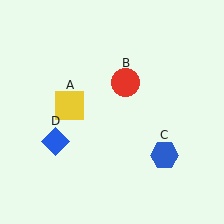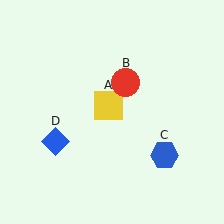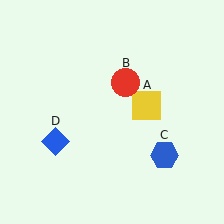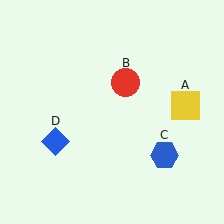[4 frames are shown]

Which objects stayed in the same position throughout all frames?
Red circle (object B) and blue hexagon (object C) and blue diamond (object D) remained stationary.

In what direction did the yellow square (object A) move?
The yellow square (object A) moved right.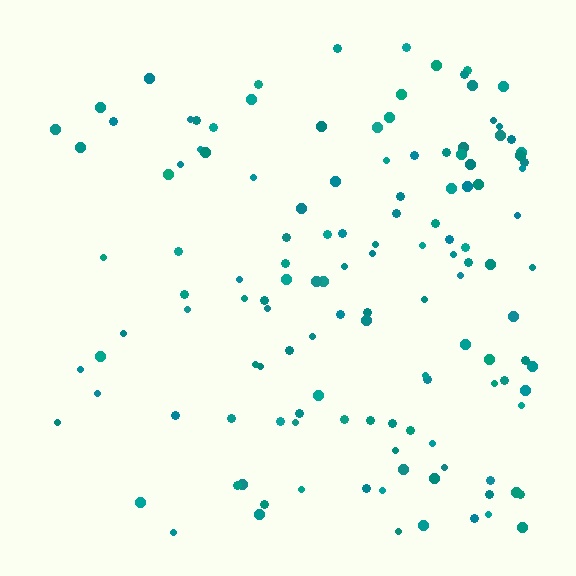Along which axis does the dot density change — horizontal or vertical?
Horizontal.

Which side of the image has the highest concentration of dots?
The right.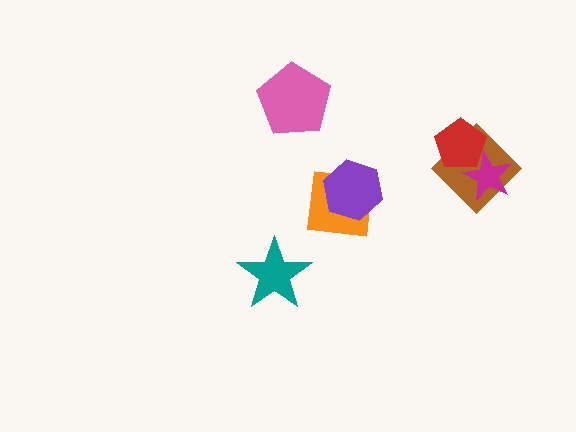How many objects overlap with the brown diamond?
2 objects overlap with the brown diamond.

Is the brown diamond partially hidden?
Yes, it is partially covered by another shape.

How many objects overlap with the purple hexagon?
1 object overlaps with the purple hexagon.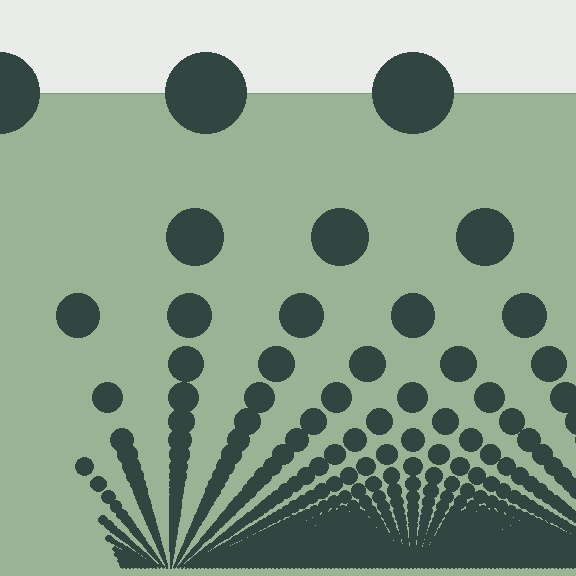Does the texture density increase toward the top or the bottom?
Density increases toward the bottom.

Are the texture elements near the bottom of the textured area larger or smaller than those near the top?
Smaller. The gradient is inverted — elements near the bottom are smaller and denser.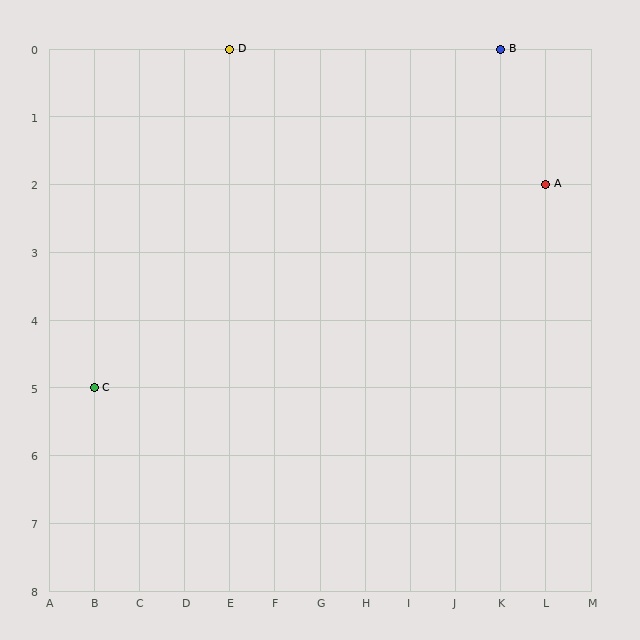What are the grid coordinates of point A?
Point A is at grid coordinates (L, 2).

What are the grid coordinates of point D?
Point D is at grid coordinates (E, 0).